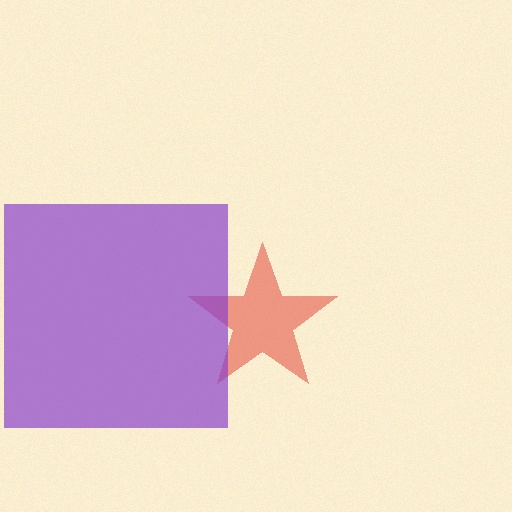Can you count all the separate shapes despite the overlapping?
Yes, there are 2 separate shapes.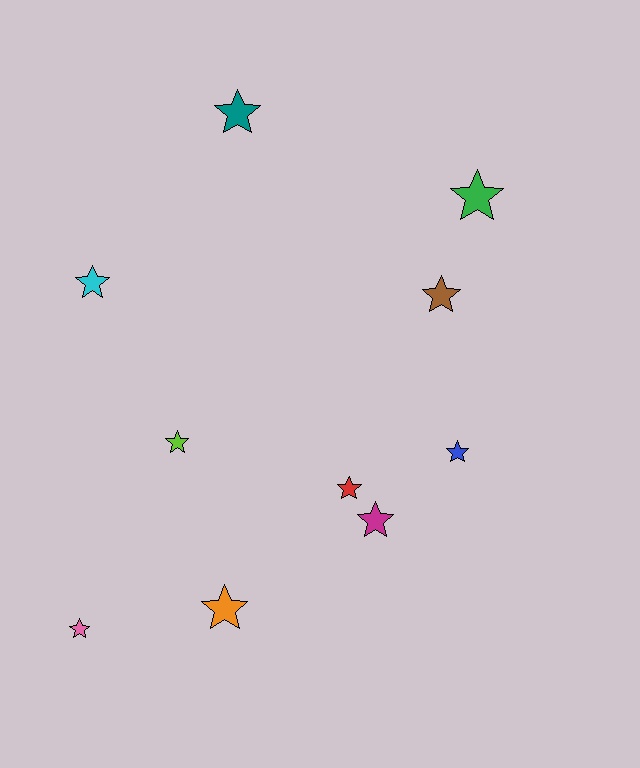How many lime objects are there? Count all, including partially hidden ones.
There is 1 lime object.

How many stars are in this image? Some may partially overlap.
There are 10 stars.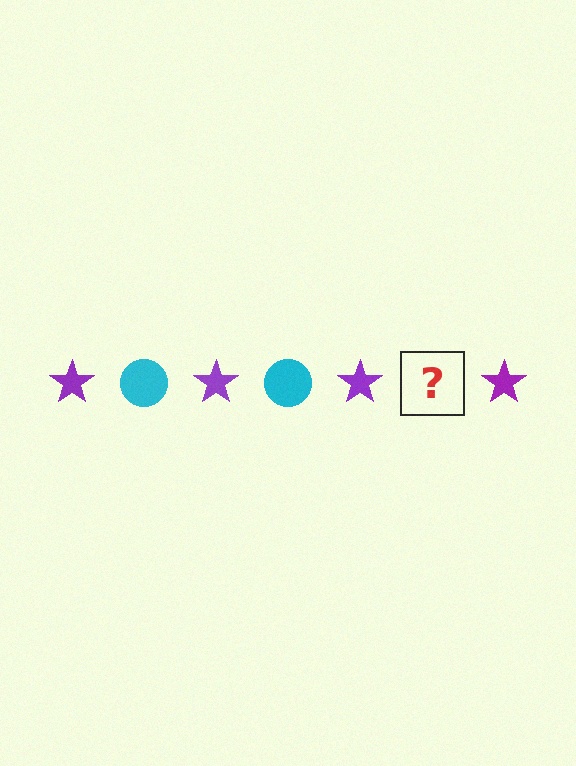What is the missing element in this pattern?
The missing element is a cyan circle.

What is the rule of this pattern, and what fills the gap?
The rule is that the pattern alternates between purple star and cyan circle. The gap should be filled with a cyan circle.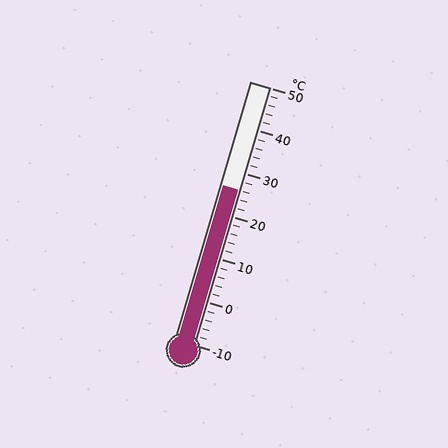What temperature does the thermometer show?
The thermometer shows approximately 26°C.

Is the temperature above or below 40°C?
The temperature is below 40°C.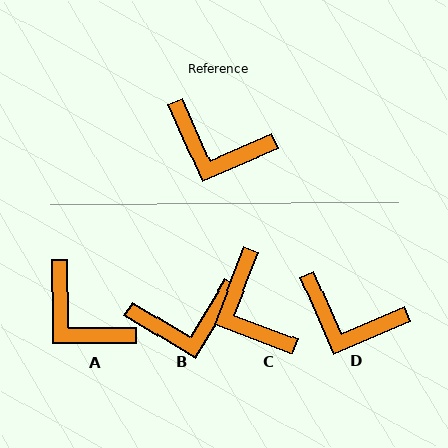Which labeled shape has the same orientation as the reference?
D.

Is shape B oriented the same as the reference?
No, it is off by about 36 degrees.